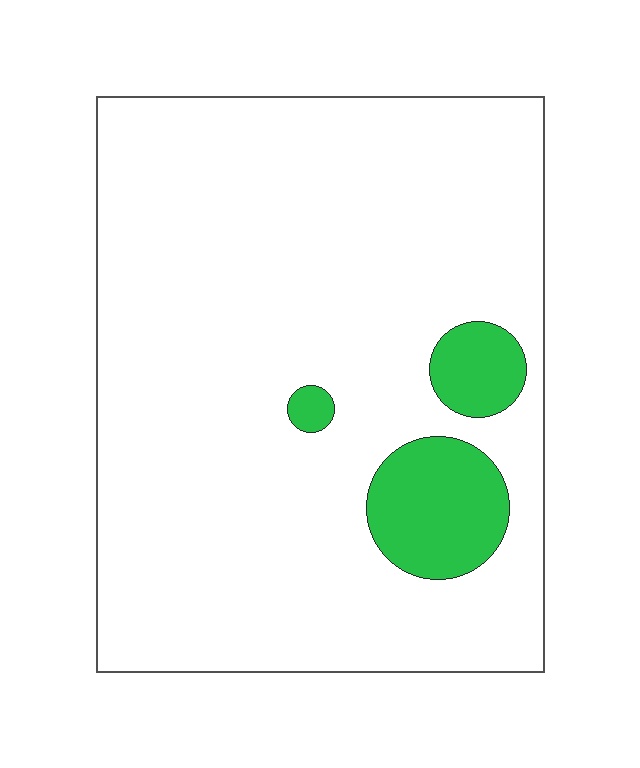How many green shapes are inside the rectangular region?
3.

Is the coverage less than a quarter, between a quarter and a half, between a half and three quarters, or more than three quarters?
Less than a quarter.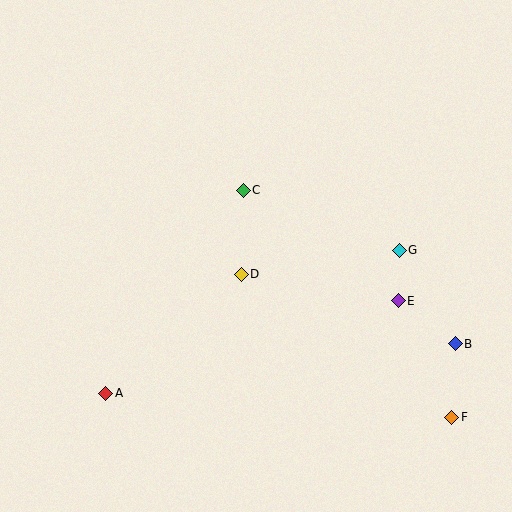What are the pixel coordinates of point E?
Point E is at (398, 301).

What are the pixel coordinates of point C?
Point C is at (243, 190).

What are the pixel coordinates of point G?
Point G is at (399, 250).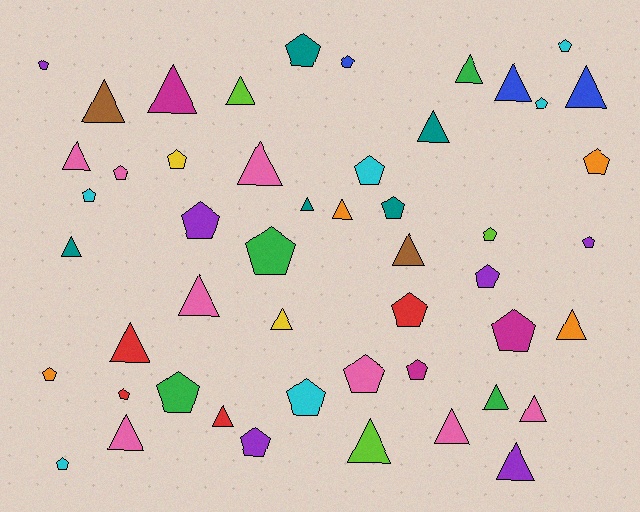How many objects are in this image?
There are 50 objects.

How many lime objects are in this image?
There are 3 lime objects.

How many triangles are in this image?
There are 24 triangles.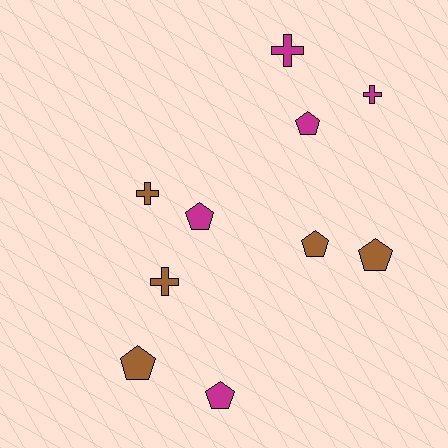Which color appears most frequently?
Magenta, with 5 objects.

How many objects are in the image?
There are 10 objects.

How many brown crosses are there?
There are 2 brown crosses.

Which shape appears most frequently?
Pentagon, with 6 objects.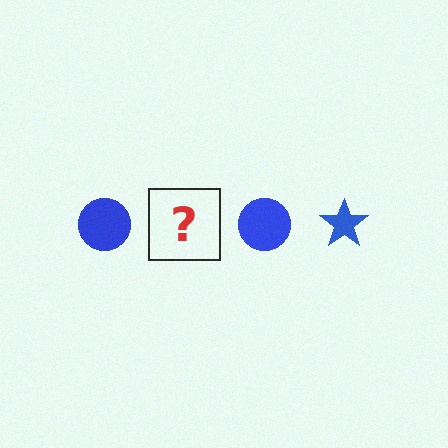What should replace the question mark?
The question mark should be replaced with a blue star.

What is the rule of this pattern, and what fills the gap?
The rule is that the pattern cycles through circle, star shapes in blue. The gap should be filled with a blue star.